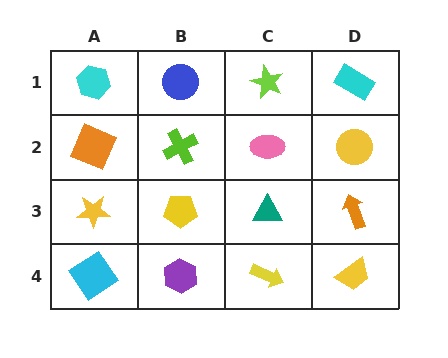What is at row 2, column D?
A yellow circle.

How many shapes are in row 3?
4 shapes.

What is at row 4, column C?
A yellow arrow.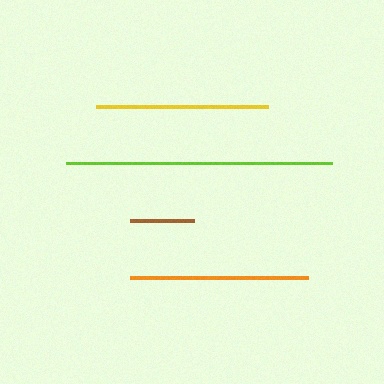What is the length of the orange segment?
The orange segment is approximately 177 pixels long.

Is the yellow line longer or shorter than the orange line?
The orange line is longer than the yellow line.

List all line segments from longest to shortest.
From longest to shortest: lime, orange, yellow, brown.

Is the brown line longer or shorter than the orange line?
The orange line is longer than the brown line.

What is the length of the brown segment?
The brown segment is approximately 64 pixels long.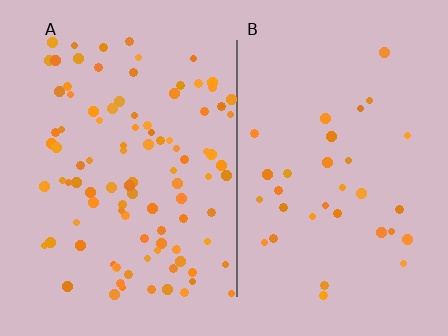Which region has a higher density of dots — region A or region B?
A (the left).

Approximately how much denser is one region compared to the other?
Approximately 3.0× — region A over region B.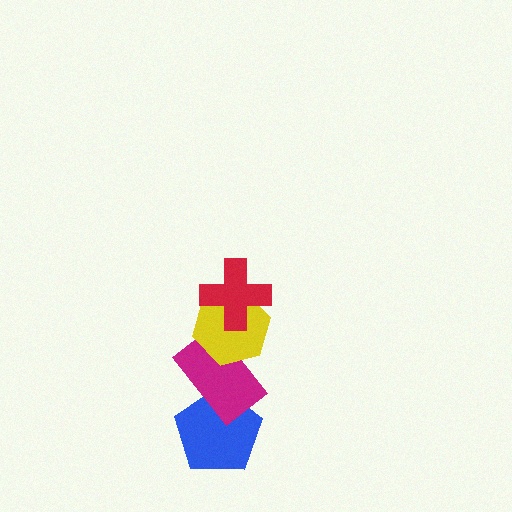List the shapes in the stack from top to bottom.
From top to bottom: the red cross, the yellow hexagon, the magenta rectangle, the blue pentagon.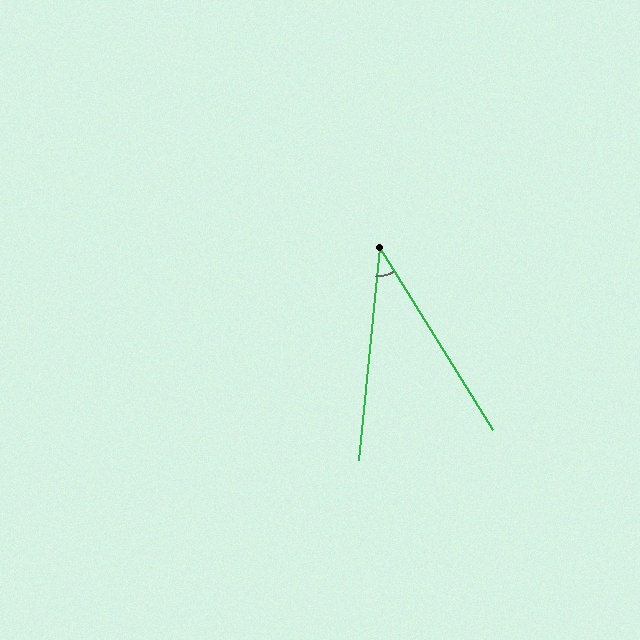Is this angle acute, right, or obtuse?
It is acute.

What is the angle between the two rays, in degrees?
Approximately 37 degrees.